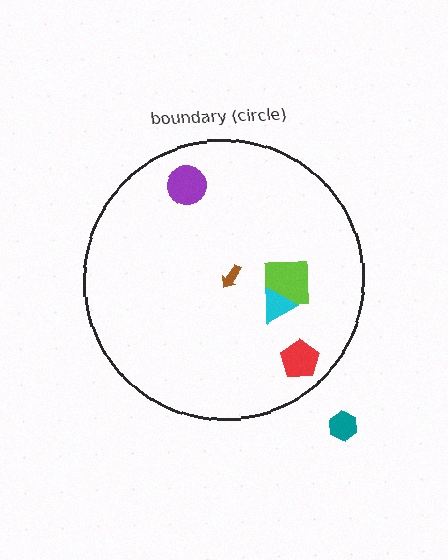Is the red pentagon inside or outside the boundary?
Inside.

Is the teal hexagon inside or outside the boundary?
Outside.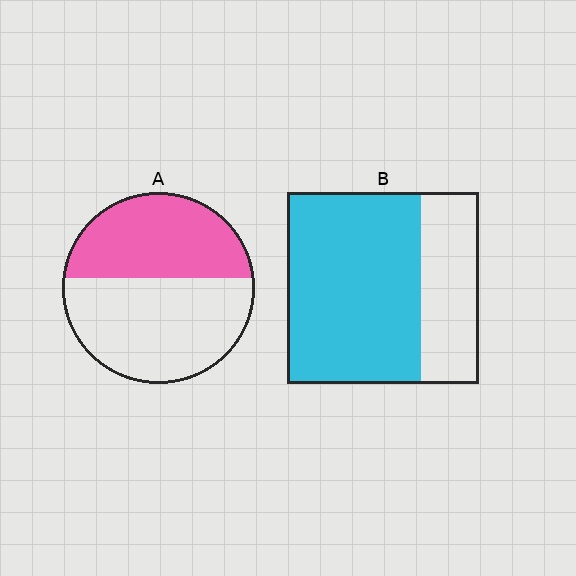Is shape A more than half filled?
No.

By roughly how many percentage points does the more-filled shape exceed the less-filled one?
By roughly 25 percentage points (B over A).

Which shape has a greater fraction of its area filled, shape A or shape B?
Shape B.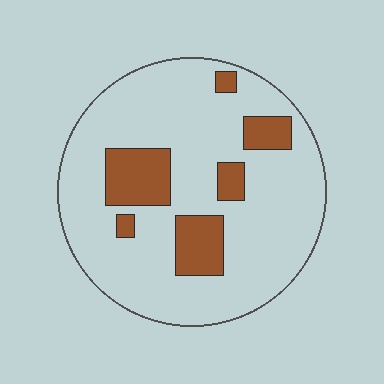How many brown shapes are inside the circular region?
6.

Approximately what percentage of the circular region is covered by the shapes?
Approximately 20%.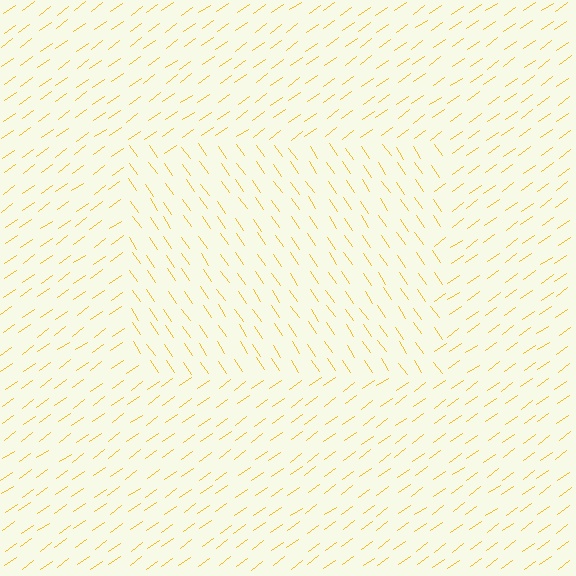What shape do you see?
I see a rectangle.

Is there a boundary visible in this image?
Yes, there is a texture boundary formed by a change in line orientation.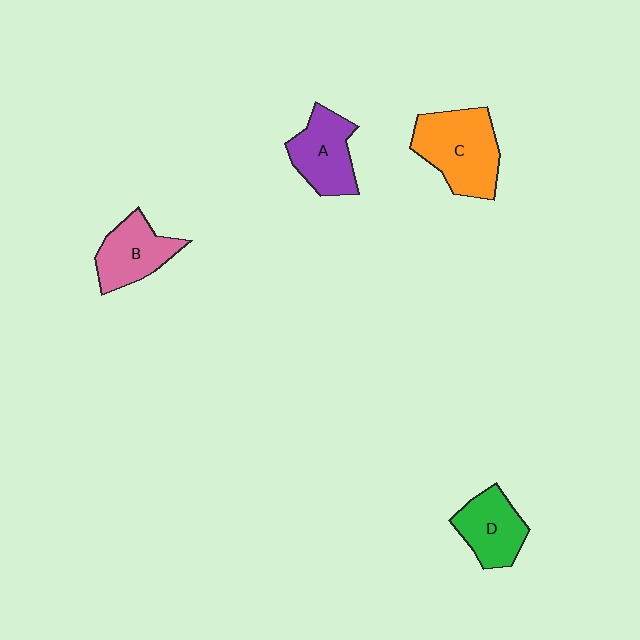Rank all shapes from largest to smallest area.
From largest to smallest: C (orange), A (purple), B (pink), D (green).